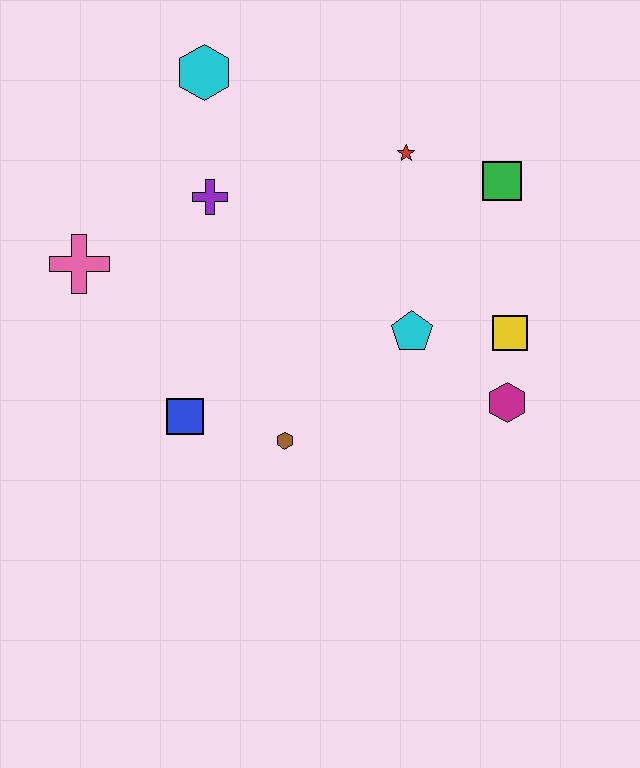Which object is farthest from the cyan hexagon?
The magenta hexagon is farthest from the cyan hexagon.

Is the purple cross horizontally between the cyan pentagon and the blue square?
Yes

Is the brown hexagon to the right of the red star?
No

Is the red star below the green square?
No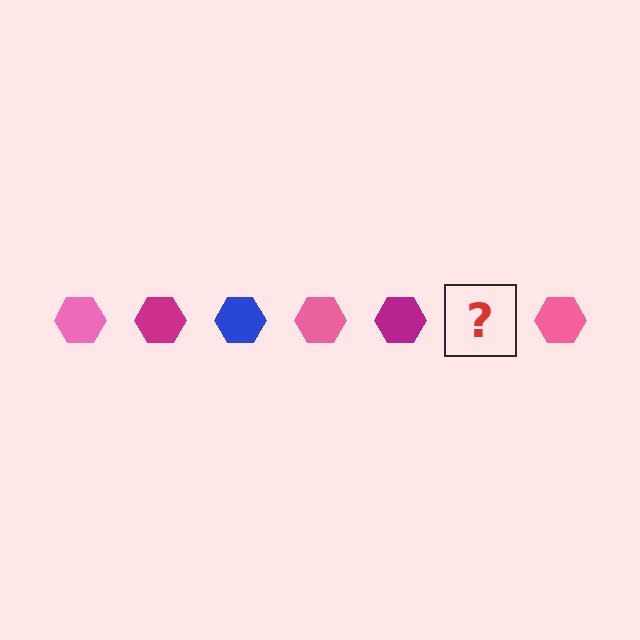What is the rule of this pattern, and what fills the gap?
The rule is that the pattern cycles through pink, magenta, blue hexagons. The gap should be filled with a blue hexagon.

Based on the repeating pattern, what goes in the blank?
The blank should be a blue hexagon.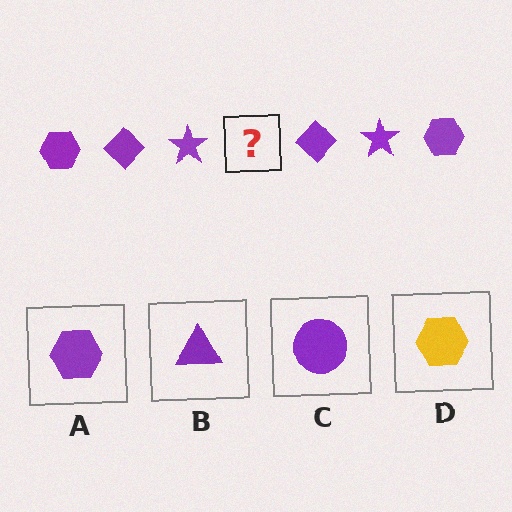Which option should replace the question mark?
Option A.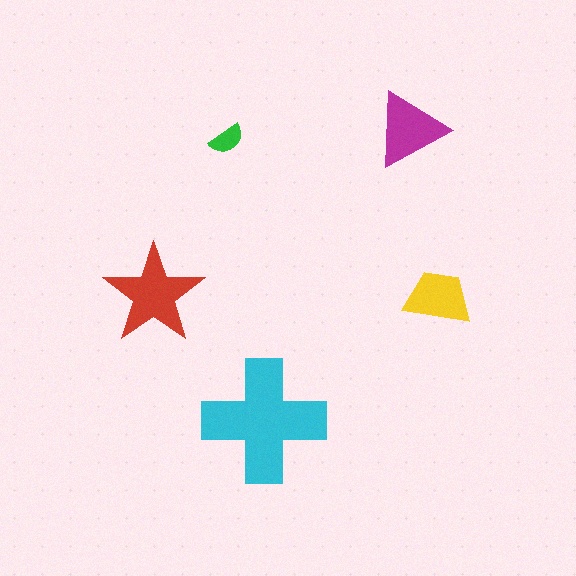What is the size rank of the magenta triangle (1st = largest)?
3rd.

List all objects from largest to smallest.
The cyan cross, the red star, the magenta triangle, the yellow trapezoid, the green semicircle.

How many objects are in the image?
There are 5 objects in the image.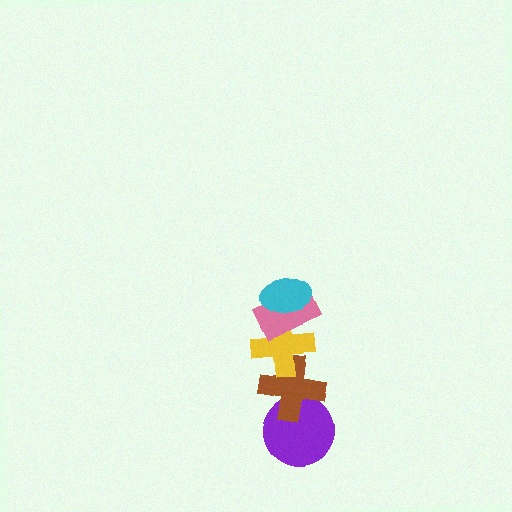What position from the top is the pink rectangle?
The pink rectangle is 2nd from the top.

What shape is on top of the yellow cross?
The pink rectangle is on top of the yellow cross.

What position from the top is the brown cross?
The brown cross is 4th from the top.